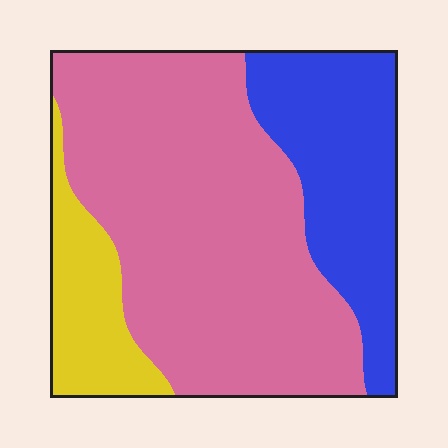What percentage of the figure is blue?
Blue covers 26% of the figure.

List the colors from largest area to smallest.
From largest to smallest: pink, blue, yellow.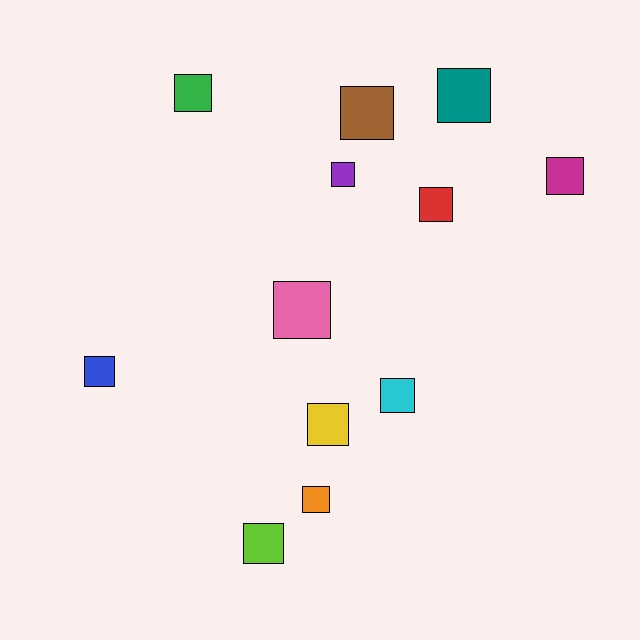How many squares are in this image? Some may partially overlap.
There are 12 squares.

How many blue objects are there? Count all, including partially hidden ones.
There is 1 blue object.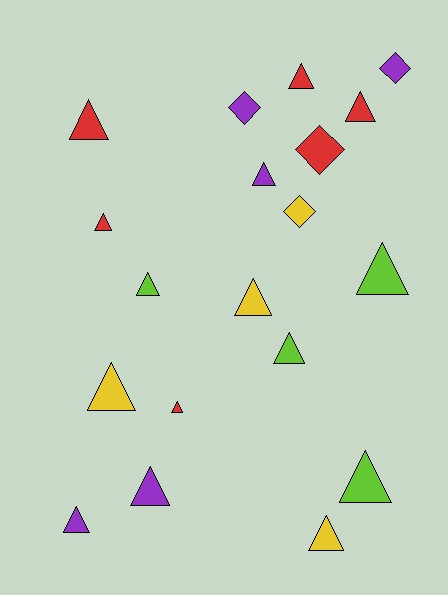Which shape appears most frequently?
Triangle, with 15 objects.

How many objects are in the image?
There are 19 objects.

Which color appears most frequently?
Red, with 6 objects.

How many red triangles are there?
There are 5 red triangles.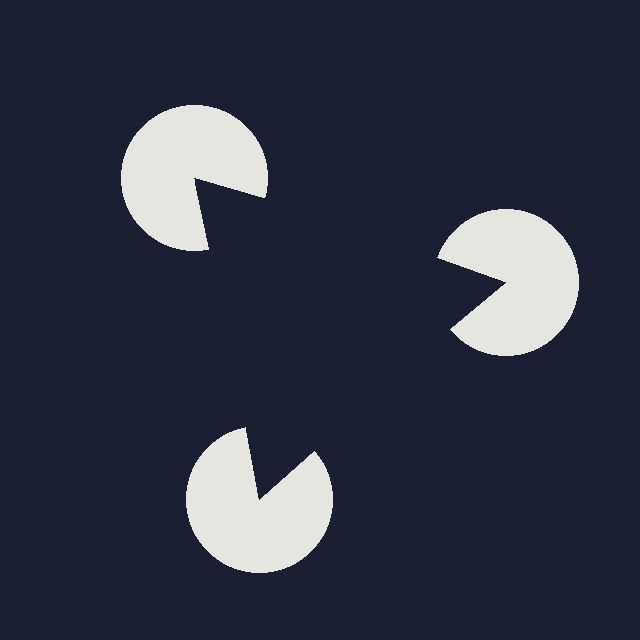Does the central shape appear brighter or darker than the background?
It typically appears slightly darker than the background, even though no actual brightness change is drawn.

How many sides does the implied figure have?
3 sides.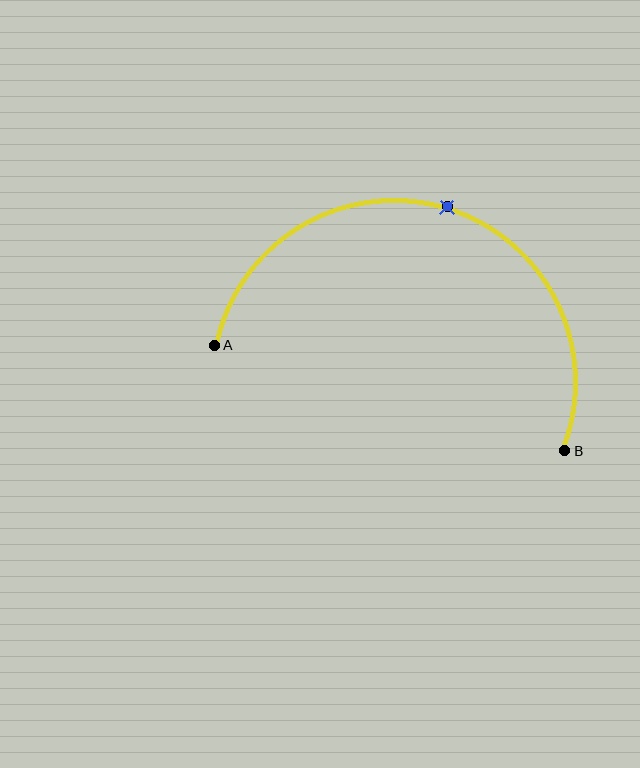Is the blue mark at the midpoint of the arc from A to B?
Yes. The blue mark lies on the arc at equal arc-length from both A and B — it is the arc midpoint.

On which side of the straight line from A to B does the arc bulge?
The arc bulges above the straight line connecting A and B.